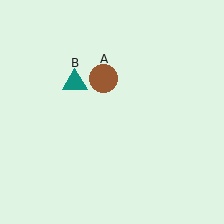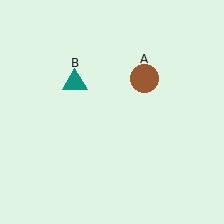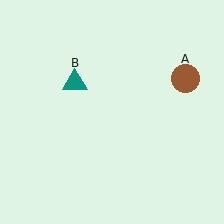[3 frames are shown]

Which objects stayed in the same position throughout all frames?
Teal triangle (object B) remained stationary.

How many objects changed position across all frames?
1 object changed position: brown circle (object A).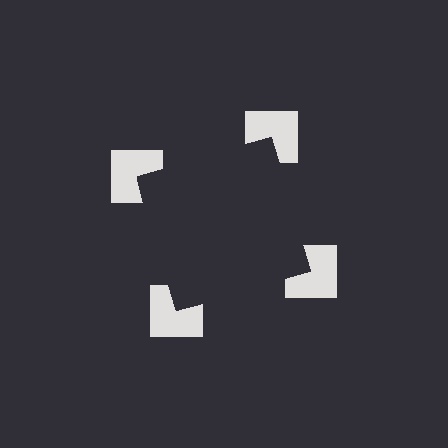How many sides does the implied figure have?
4 sides.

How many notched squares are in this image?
There are 4 — one at each vertex of the illusory square.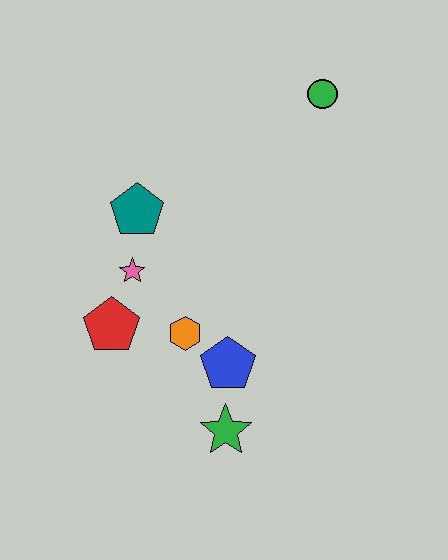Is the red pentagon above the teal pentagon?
No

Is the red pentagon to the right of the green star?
No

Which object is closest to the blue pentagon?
The orange hexagon is closest to the blue pentagon.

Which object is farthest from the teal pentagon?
The green star is farthest from the teal pentagon.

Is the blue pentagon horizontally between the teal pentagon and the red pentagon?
No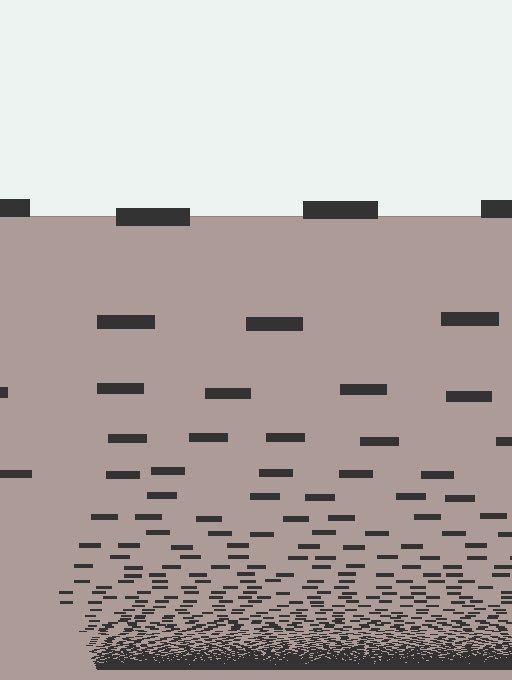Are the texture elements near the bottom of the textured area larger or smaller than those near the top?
Smaller. The gradient is inverted — elements near the bottom are smaller and denser.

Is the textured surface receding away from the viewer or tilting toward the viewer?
The surface appears to tilt toward the viewer. Texture elements get larger and sparser toward the top.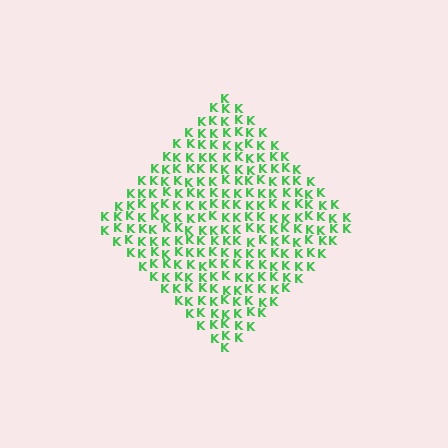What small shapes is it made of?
It is made of small letter K's.